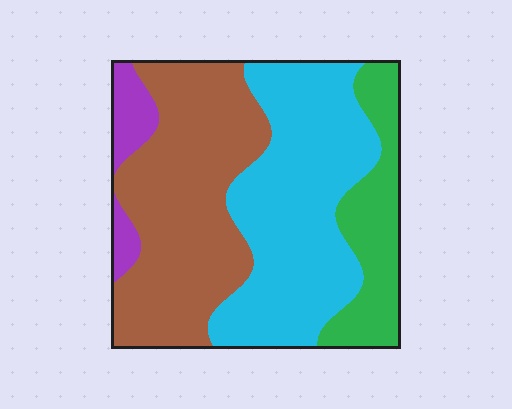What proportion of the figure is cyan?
Cyan takes up about three eighths (3/8) of the figure.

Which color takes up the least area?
Purple, at roughly 5%.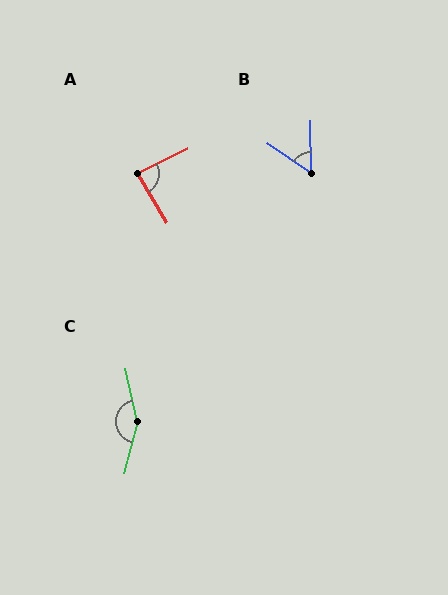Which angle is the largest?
C, at approximately 153 degrees.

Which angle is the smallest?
B, at approximately 55 degrees.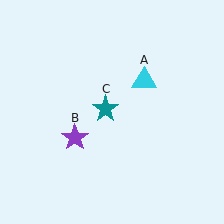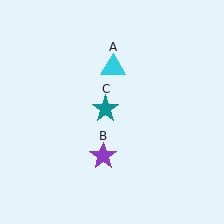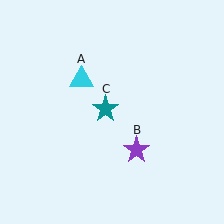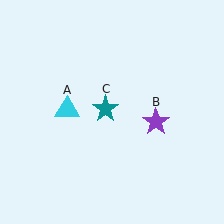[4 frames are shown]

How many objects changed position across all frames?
2 objects changed position: cyan triangle (object A), purple star (object B).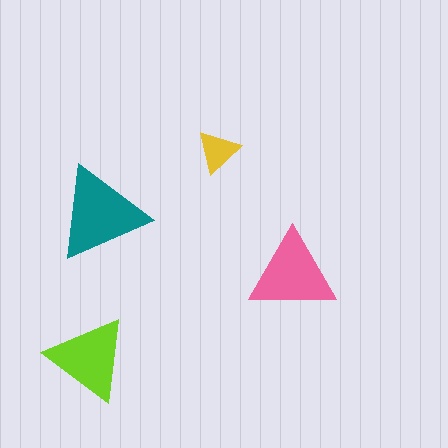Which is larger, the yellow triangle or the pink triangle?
The pink one.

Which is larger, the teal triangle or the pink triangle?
The teal one.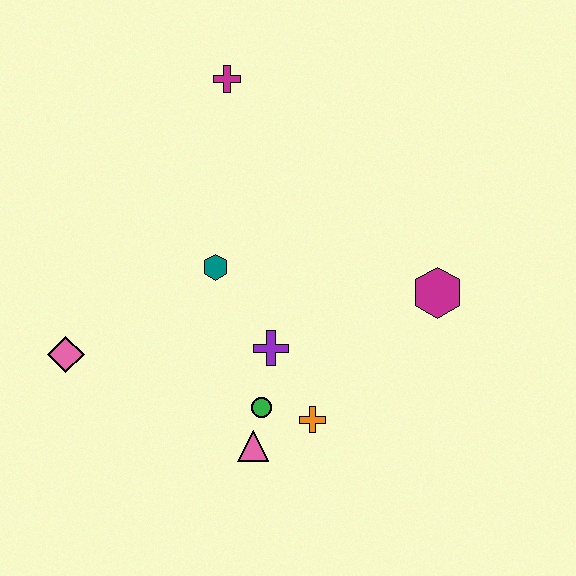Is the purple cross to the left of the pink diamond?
No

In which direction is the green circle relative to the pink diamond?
The green circle is to the right of the pink diamond.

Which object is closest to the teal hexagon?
The purple cross is closest to the teal hexagon.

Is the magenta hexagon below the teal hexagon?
Yes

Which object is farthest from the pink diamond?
The magenta hexagon is farthest from the pink diamond.